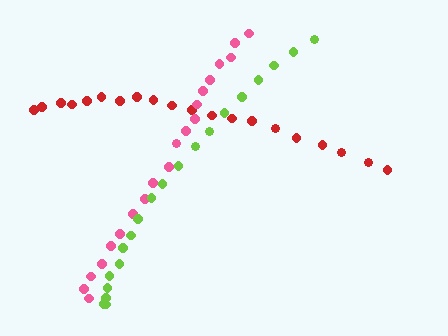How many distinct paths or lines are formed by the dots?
There are 3 distinct paths.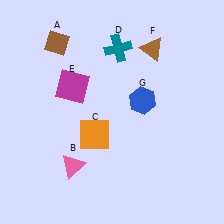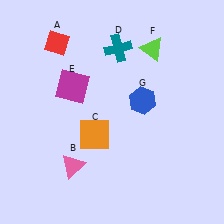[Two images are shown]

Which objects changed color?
A changed from brown to red. F changed from brown to lime.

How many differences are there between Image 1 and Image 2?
There are 2 differences between the two images.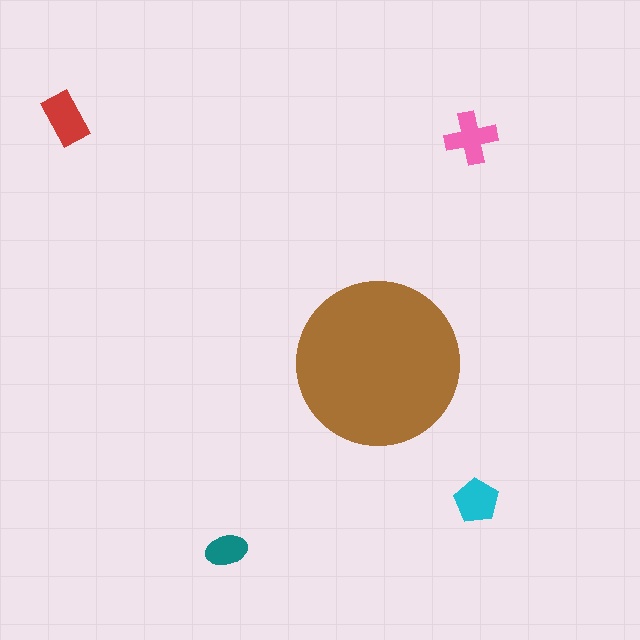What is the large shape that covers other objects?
A brown circle.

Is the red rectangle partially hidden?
No, the red rectangle is fully visible.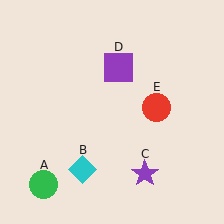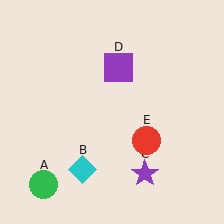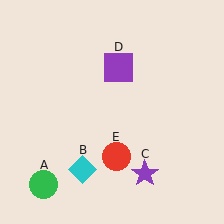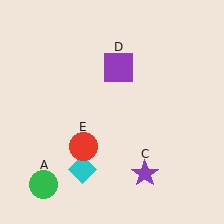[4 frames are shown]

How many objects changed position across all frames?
1 object changed position: red circle (object E).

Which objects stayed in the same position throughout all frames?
Green circle (object A) and cyan diamond (object B) and purple star (object C) and purple square (object D) remained stationary.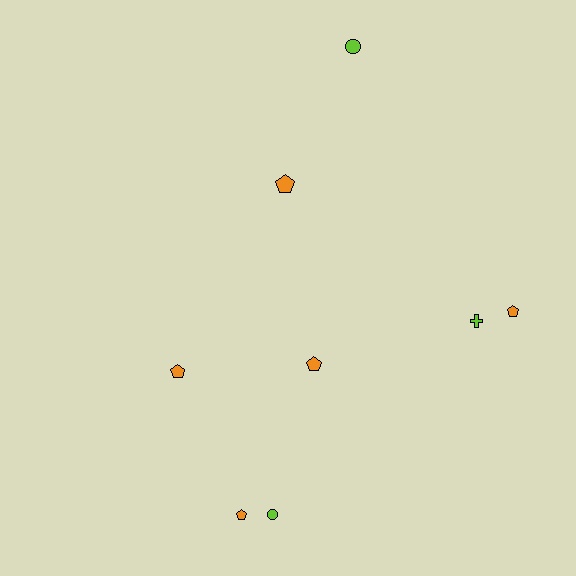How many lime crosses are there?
There is 1 lime cross.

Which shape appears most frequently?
Pentagon, with 5 objects.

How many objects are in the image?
There are 8 objects.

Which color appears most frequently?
Orange, with 5 objects.